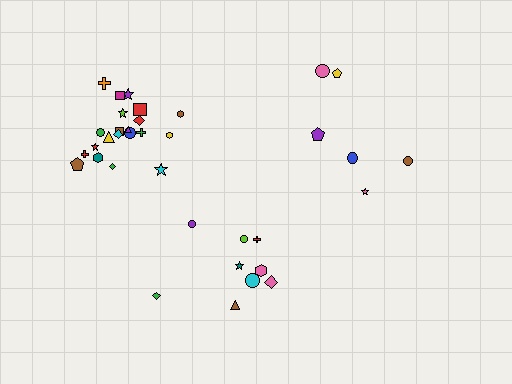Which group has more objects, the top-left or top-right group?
The top-left group.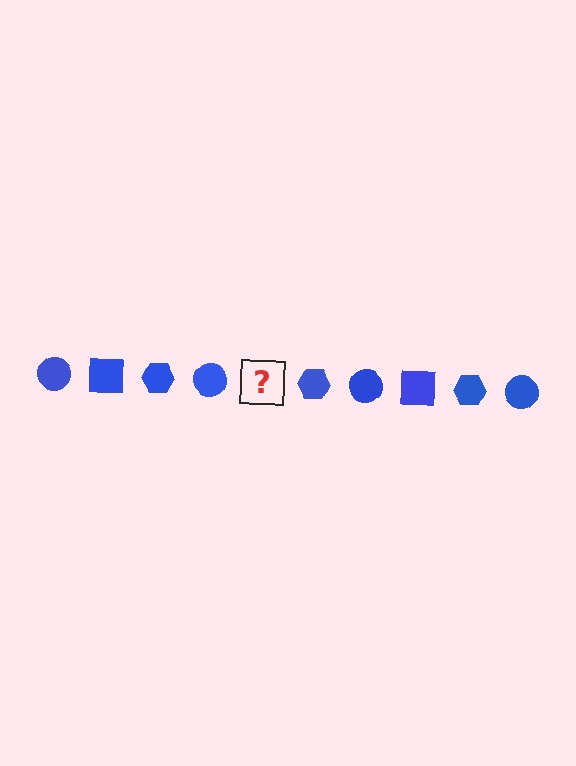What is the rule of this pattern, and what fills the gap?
The rule is that the pattern cycles through circle, square, hexagon shapes in blue. The gap should be filled with a blue square.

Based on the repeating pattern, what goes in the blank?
The blank should be a blue square.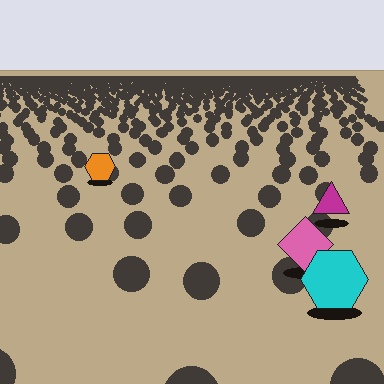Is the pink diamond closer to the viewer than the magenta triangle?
Yes. The pink diamond is closer — you can tell from the texture gradient: the ground texture is coarser near it.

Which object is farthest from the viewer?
The orange hexagon is farthest from the viewer. It appears smaller and the ground texture around it is denser.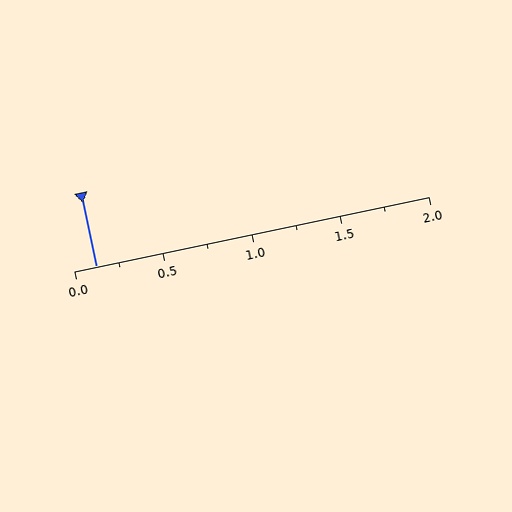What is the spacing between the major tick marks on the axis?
The major ticks are spaced 0.5 apart.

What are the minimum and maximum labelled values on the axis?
The axis runs from 0.0 to 2.0.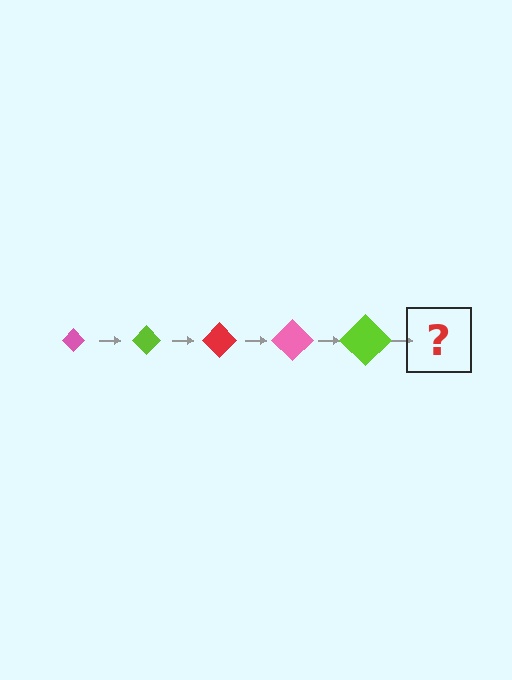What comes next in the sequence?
The next element should be a red diamond, larger than the previous one.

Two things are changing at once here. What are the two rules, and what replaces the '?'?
The two rules are that the diamond grows larger each step and the color cycles through pink, lime, and red. The '?' should be a red diamond, larger than the previous one.